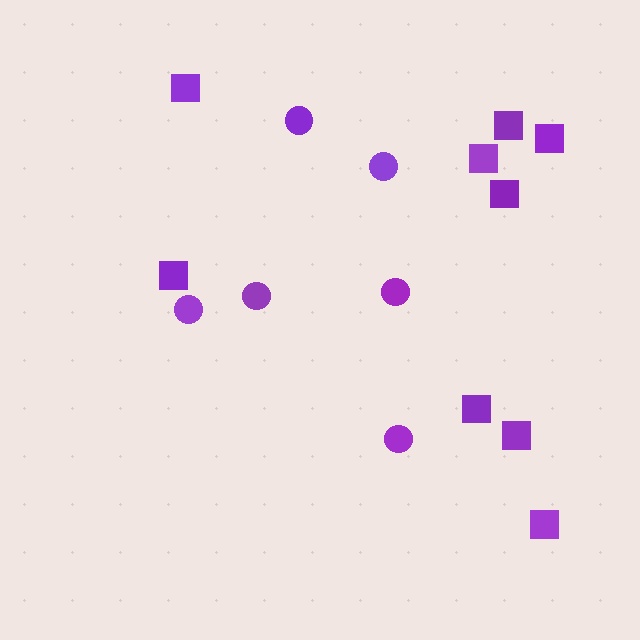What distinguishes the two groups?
There are 2 groups: one group of squares (9) and one group of circles (6).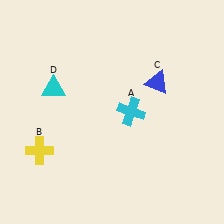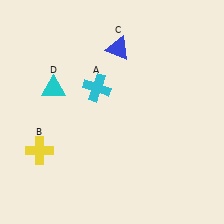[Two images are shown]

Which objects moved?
The objects that moved are: the cyan cross (A), the blue triangle (C).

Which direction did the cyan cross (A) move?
The cyan cross (A) moved left.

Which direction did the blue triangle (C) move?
The blue triangle (C) moved left.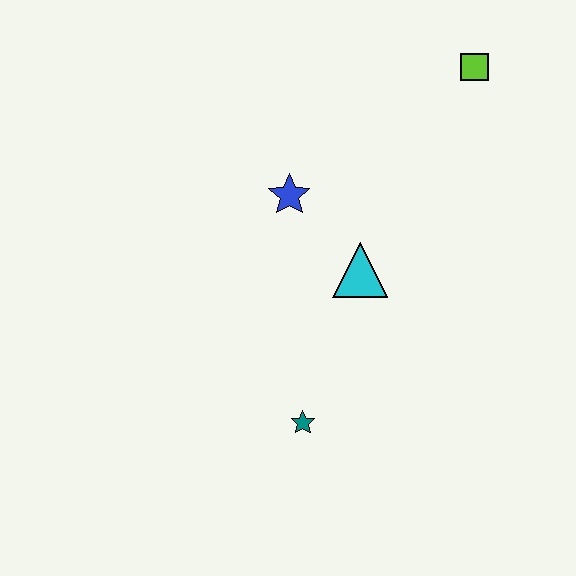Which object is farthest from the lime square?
The teal star is farthest from the lime square.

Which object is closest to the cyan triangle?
The blue star is closest to the cyan triangle.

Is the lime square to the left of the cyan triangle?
No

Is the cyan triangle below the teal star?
No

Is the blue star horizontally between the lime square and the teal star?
No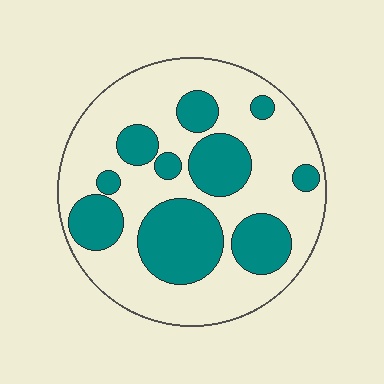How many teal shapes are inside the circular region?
10.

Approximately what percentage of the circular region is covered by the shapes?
Approximately 35%.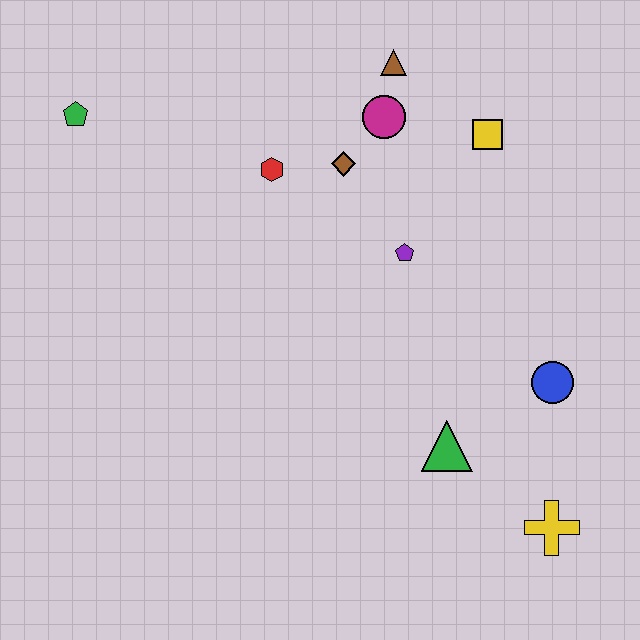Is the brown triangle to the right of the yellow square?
No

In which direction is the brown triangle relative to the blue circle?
The brown triangle is above the blue circle.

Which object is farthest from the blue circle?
The green pentagon is farthest from the blue circle.